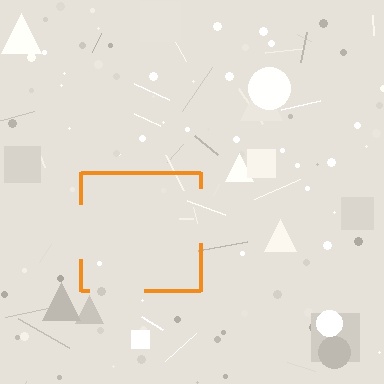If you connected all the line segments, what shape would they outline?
They would outline a square.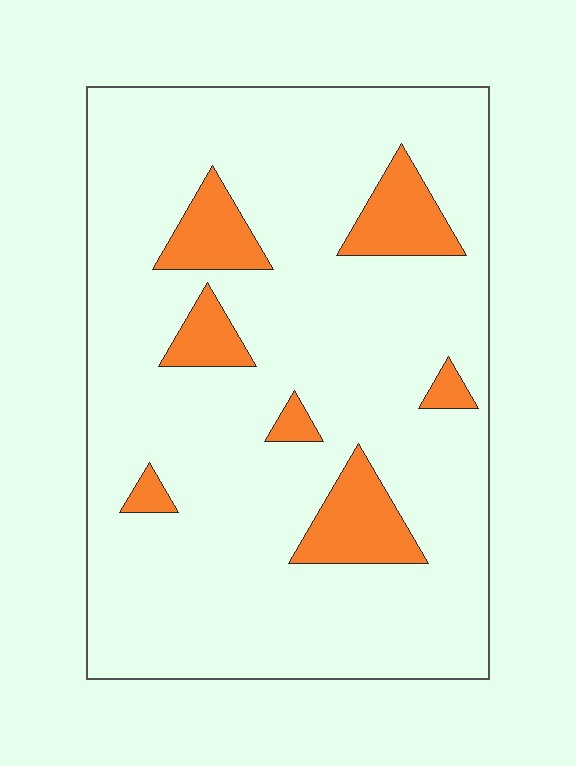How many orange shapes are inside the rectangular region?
7.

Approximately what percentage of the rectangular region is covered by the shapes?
Approximately 15%.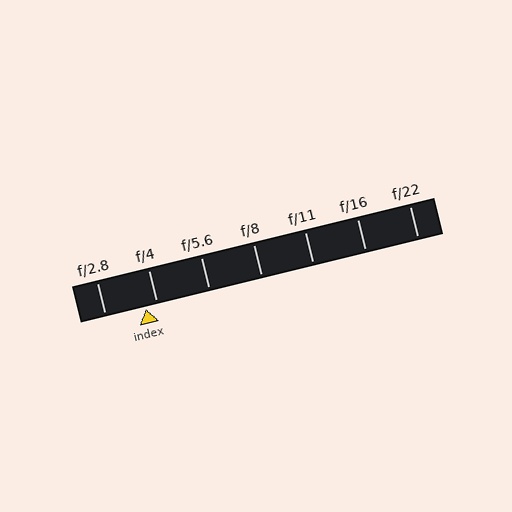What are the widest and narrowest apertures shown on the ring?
The widest aperture shown is f/2.8 and the narrowest is f/22.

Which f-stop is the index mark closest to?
The index mark is closest to f/4.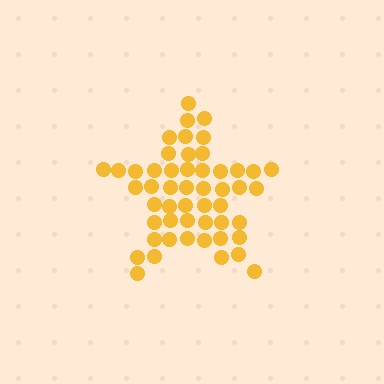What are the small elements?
The small elements are circles.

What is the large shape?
The large shape is a star.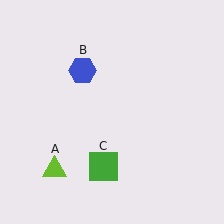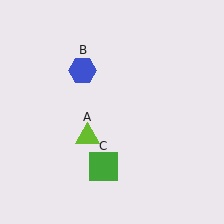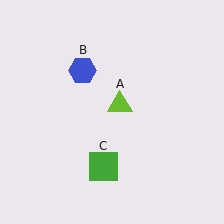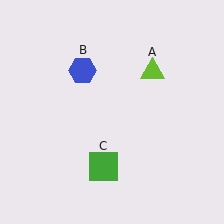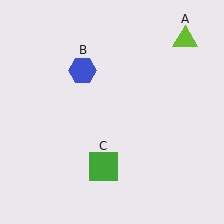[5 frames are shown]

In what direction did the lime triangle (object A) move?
The lime triangle (object A) moved up and to the right.